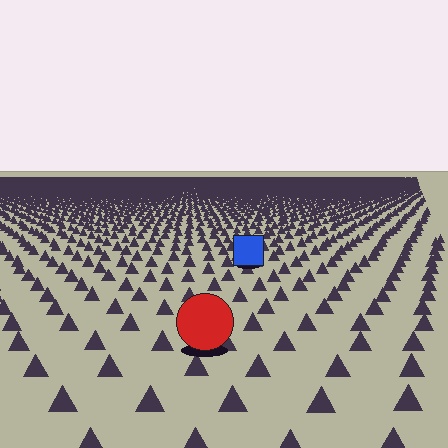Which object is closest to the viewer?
The red circle is closest. The texture marks near it are larger and more spread out.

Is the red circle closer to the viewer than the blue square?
Yes. The red circle is closer — you can tell from the texture gradient: the ground texture is coarser near it.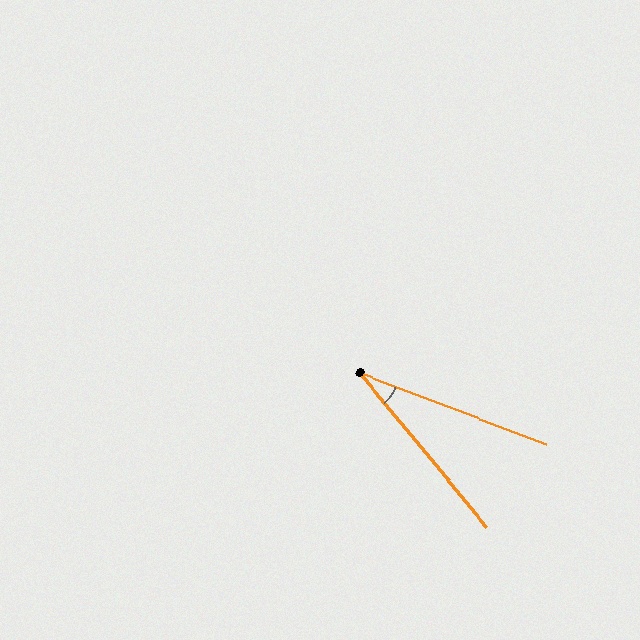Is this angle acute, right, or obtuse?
It is acute.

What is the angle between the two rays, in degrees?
Approximately 30 degrees.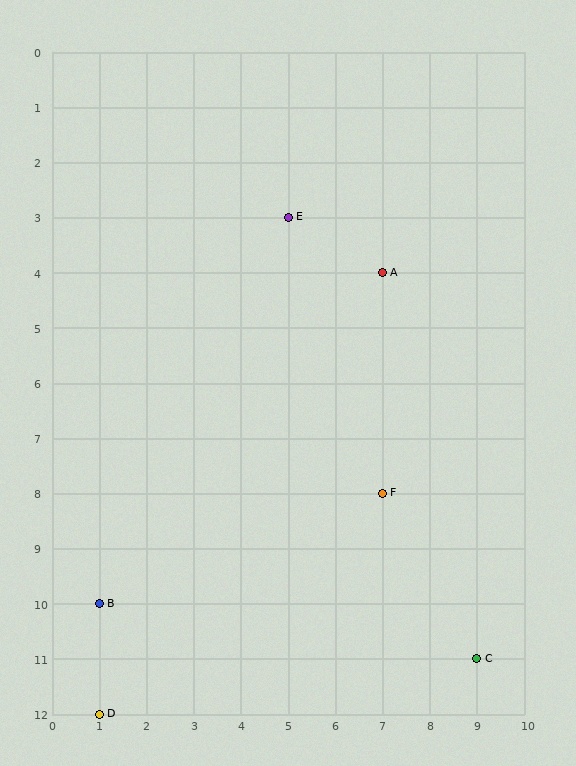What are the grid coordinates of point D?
Point D is at grid coordinates (1, 12).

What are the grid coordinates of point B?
Point B is at grid coordinates (1, 10).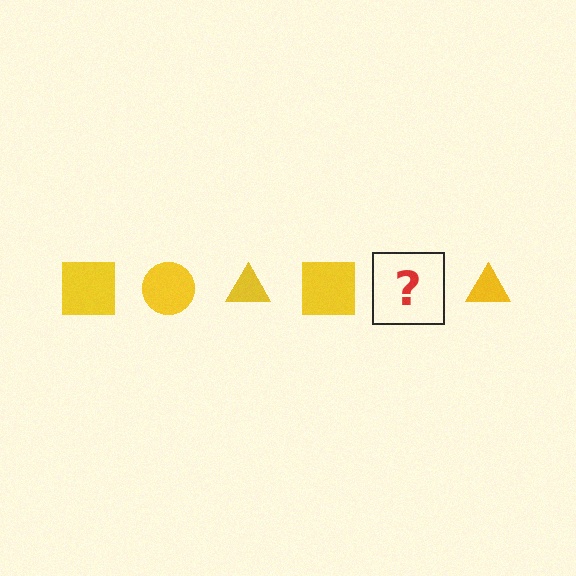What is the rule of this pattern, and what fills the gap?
The rule is that the pattern cycles through square, circle, triangle shapes in yellow. The gap should be filled with a yellow circle.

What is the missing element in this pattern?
The missing element is a yellow circle.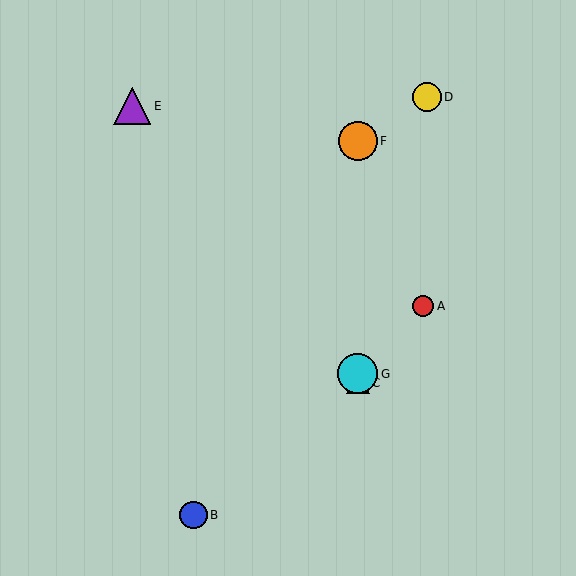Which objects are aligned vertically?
Objects C, F, G are aligned vertically.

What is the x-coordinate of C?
Object C is at x≈358.